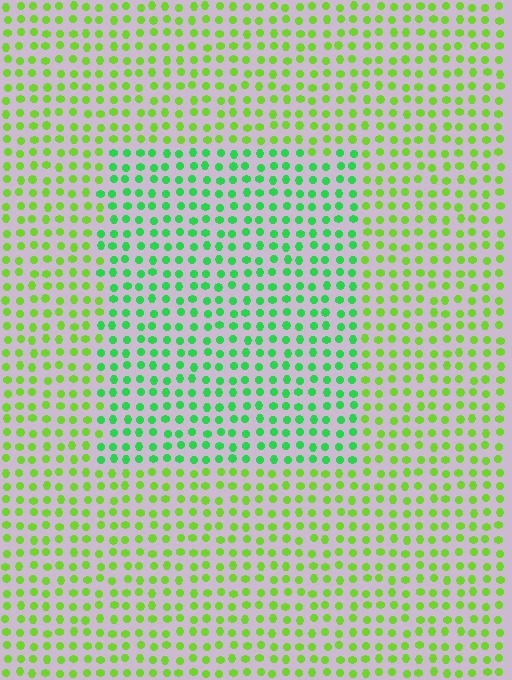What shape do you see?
I see a rectangle.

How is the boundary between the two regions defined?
The boundary is defined purely by a slight shift in hue (about 36 degrees). Spacing, size, and orientation are identical on both sides.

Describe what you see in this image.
The image is filled with small lime elements in a uniform arrangement. A rectangle-shaped region is visible where the elements are tinted to a slightly different hue, forming a subtle color boundary.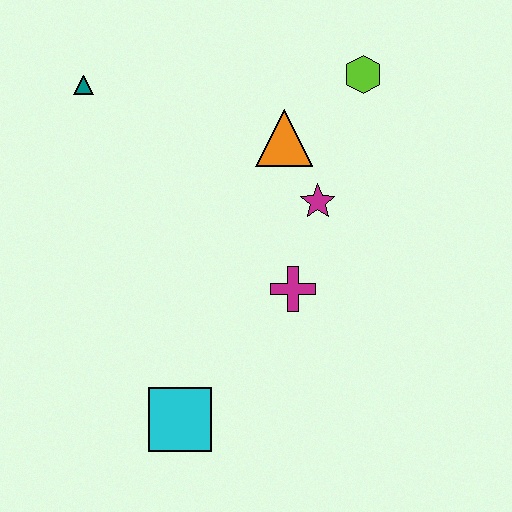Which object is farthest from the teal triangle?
The cyan square is farthest from the teal triangle.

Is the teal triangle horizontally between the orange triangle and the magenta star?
No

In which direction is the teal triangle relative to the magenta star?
The teal triangle is to the left of the magenta star.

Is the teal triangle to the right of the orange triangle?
No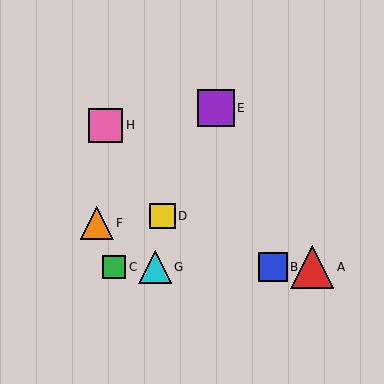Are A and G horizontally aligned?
Yes, both are at y≈267.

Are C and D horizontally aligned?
No, C is at y≈267 and D is at y≈216.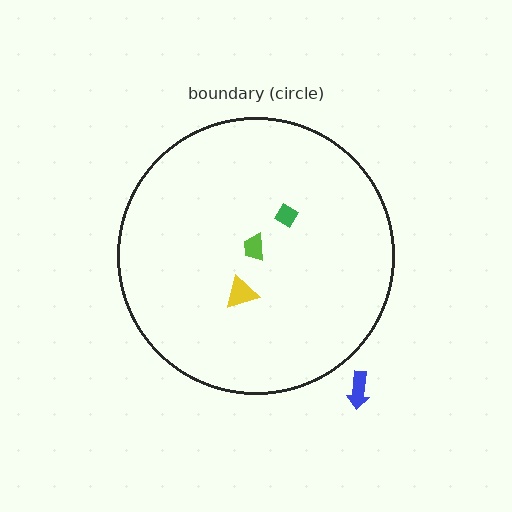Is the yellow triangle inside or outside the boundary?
Inside.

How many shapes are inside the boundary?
3 inside, 1 outside.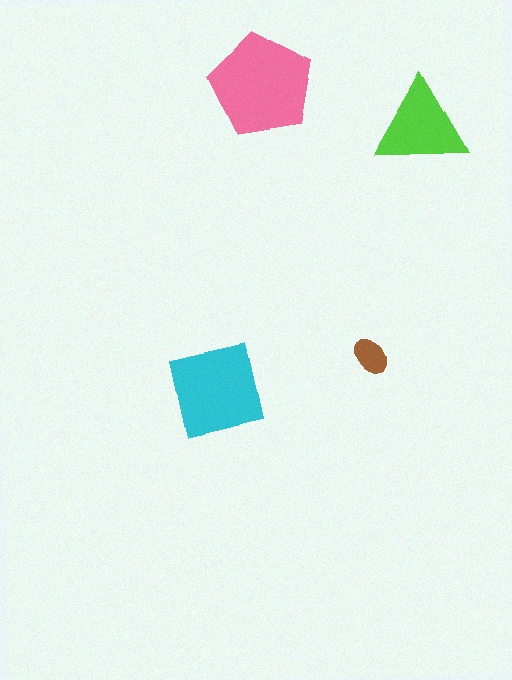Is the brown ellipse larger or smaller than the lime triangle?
Smaller.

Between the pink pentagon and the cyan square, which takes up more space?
The pink pentagon.